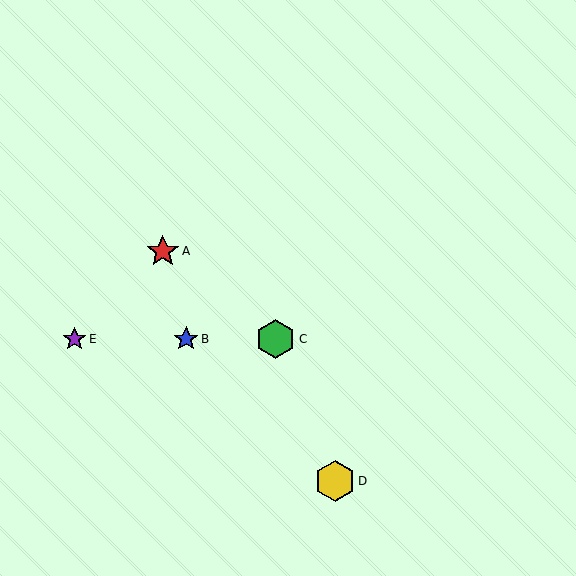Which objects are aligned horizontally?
Objects B, C, E are aligned horizontally.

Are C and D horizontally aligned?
No, C is at y≈339 and D is at y≈481.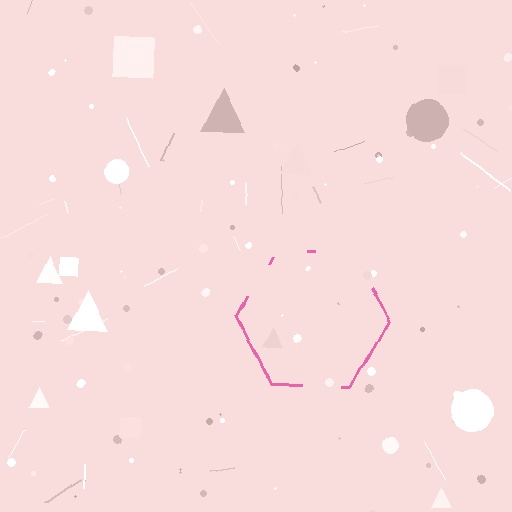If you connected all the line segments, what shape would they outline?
They would outline a hexagon.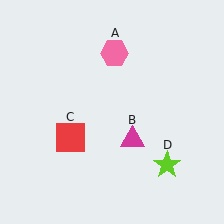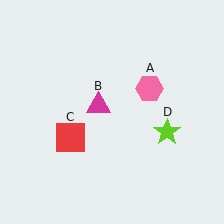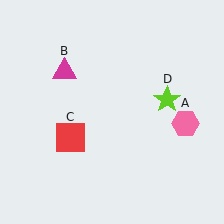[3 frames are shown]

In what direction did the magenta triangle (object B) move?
The magenta triangle (object B) moved up and to the left.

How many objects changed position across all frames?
3 objects changed position: pink hexagon (object A), magenta triangle (object B), lime star (object D).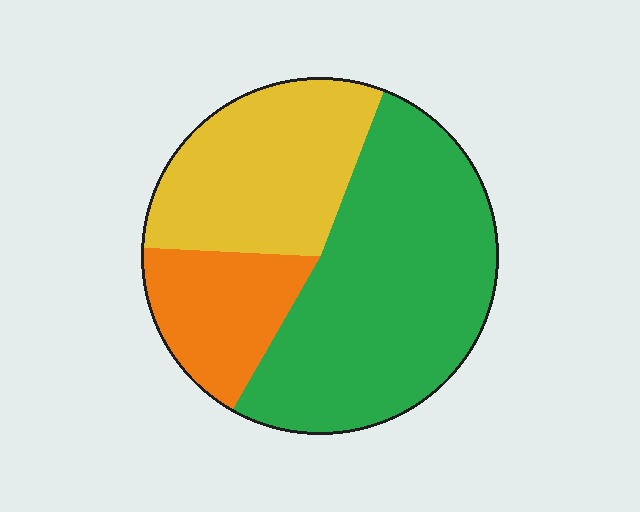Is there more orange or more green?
Green.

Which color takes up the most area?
Green, at roughly 50%.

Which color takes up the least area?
Orange, at roughly 20%.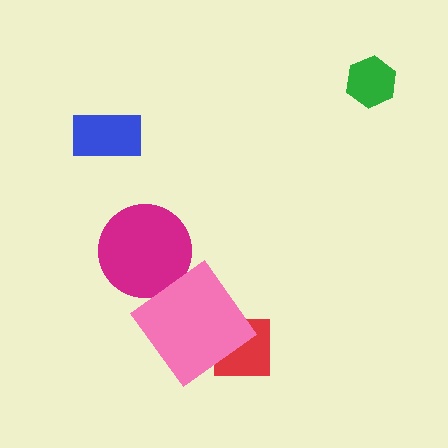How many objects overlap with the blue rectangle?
0 objects overlap with the blue rectangle.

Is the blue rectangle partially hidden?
No, no other shape covers it.